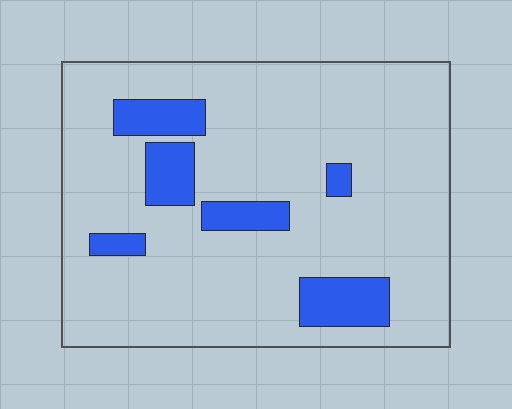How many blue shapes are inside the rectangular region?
6.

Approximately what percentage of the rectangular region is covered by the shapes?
Approximately 15%.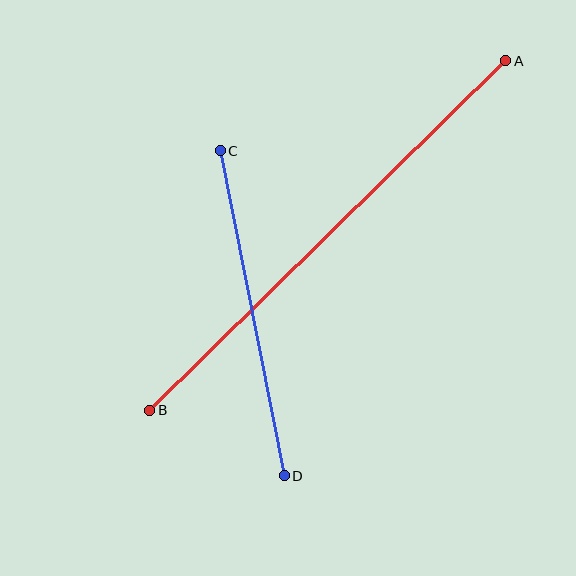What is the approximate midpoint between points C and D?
The midpoint is at approximately (252, 313) pixels.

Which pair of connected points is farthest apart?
Points A and B are farthest apart.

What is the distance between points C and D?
The distance is approximately 332 pixels.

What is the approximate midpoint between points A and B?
The midpoint is at approximately (328, 235) pixels.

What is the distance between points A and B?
The distance is approximately 499 pixels.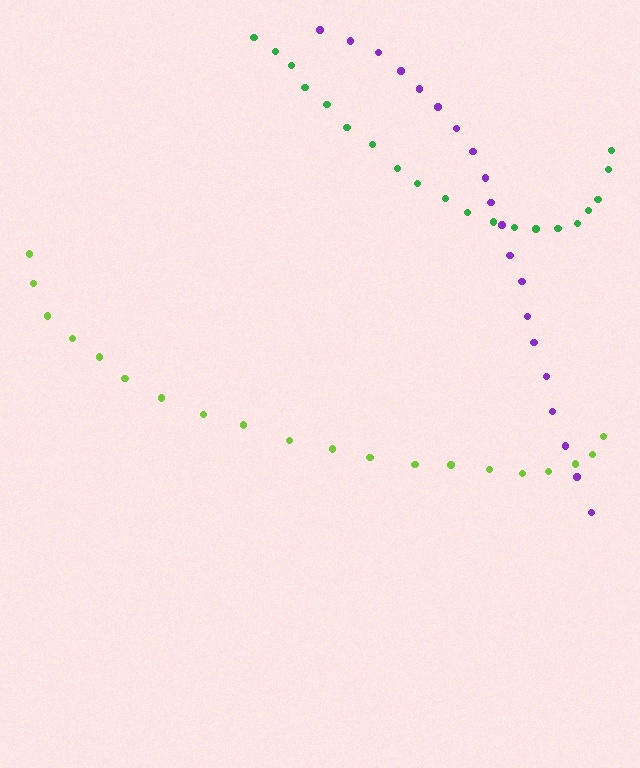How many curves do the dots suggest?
There are 3 distinct paths.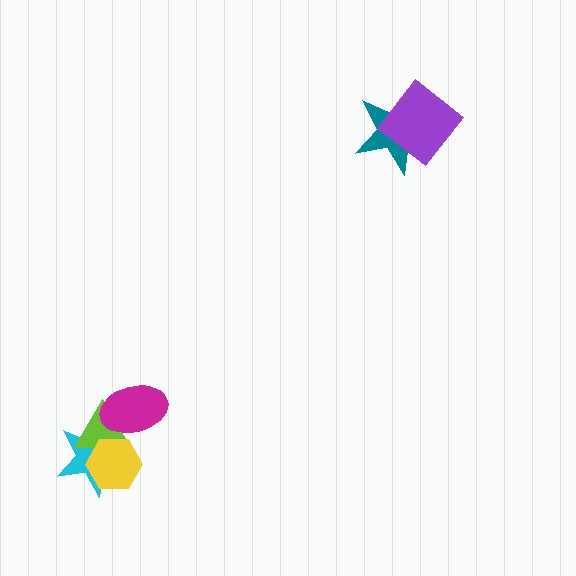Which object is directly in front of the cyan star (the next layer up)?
The lime triangle is directly in front of the cyan star.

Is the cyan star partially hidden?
Yes, it is partially covered by another shape.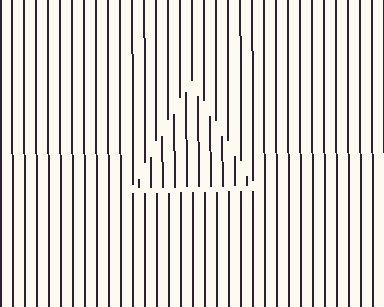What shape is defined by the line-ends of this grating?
An illusory triangle. The interior of the shape contains the same grating, shifted by half a period — the contour is defined by the phase discontinuity where line-ends from the inner and outer gratings abut.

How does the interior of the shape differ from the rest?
The interior of the shape contains the same grating, shifted by half a period — the contour is defined by the phase discontinuity where line-ends from the inner and outer gratings abut.